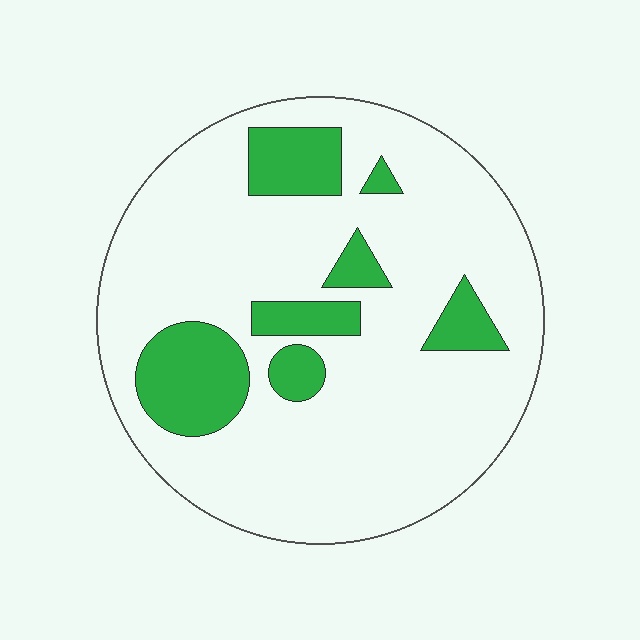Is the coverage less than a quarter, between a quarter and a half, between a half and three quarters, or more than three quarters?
Less than a quarter.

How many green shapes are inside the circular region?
7.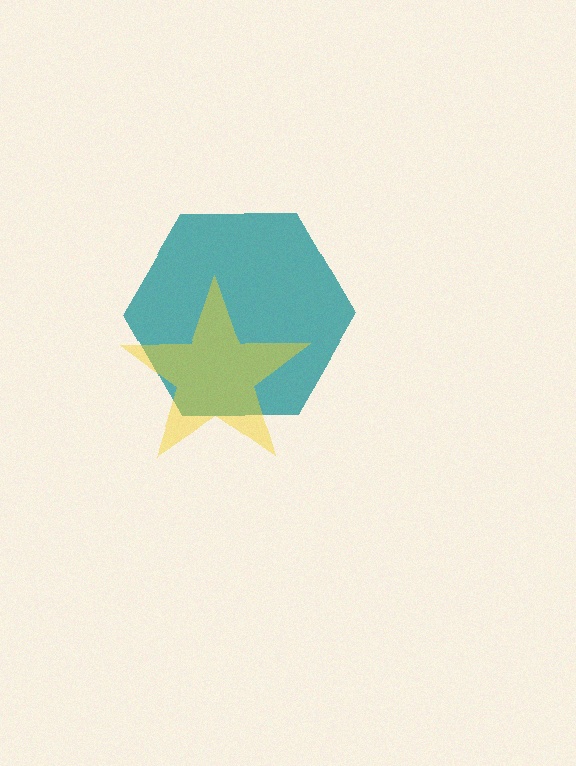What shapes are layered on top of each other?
The layered shapes are: a teal hexagon, a yellow star.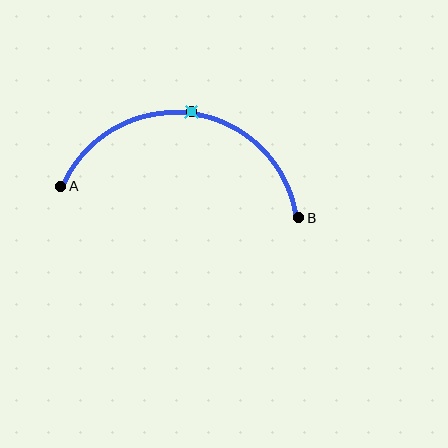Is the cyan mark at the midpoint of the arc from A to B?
Yes. The cyan mark lies on the arc at equal arc-length from both A and B — it is the arc midpoint.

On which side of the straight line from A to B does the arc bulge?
The arc bulges above the straight line connecting A and B.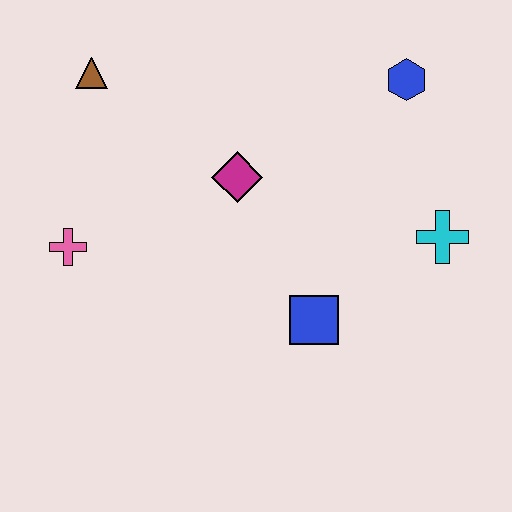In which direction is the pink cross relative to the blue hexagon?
The pink cross is to the left of the blue hexagon.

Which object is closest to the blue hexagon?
The cyan cross is closest to the blue hexagon.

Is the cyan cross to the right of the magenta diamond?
Yes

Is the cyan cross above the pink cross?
Yes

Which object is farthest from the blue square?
The brown triangle is farthest from the blue square.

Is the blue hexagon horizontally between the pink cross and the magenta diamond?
No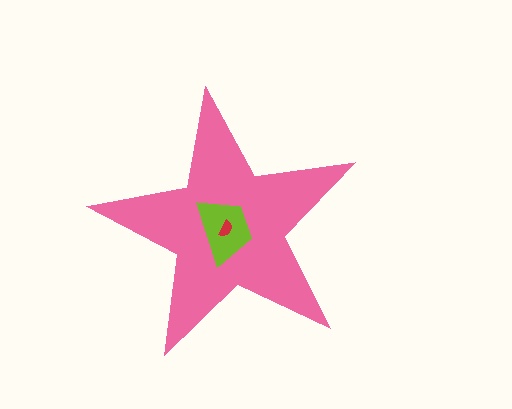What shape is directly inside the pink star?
The lime trapezoid.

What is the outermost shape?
The pink star.